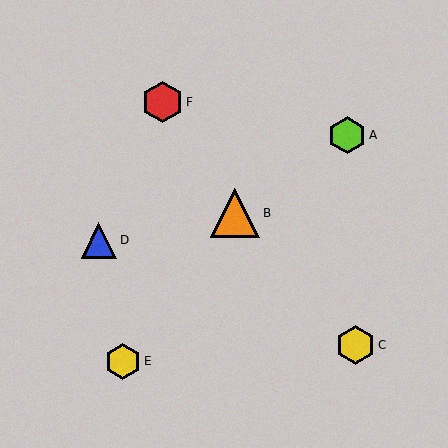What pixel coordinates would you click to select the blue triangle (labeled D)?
Click at (99, 240) to select the blue triangle D.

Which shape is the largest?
The orange triangle (labeled B) is the largest.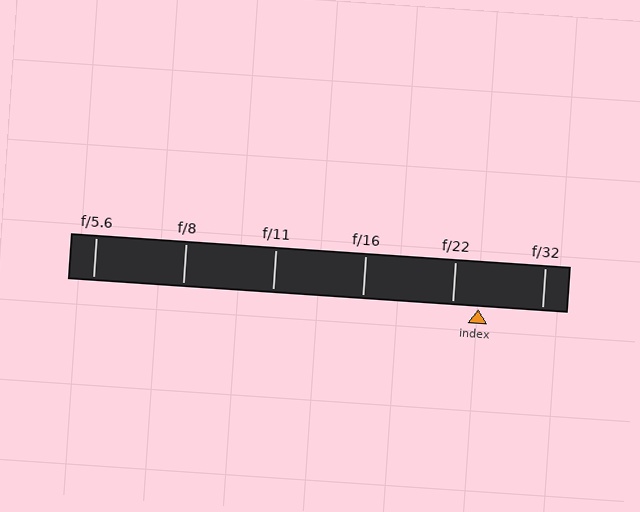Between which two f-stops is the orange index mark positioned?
The index mark is between f/22 and f/32.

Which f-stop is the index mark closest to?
The index mark is closest to f/22.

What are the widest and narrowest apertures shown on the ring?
The widest aperture shown is f/5.6 and the narrowest is f/32.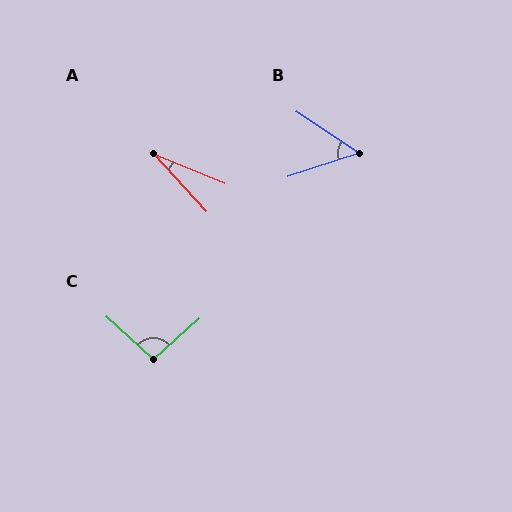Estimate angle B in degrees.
Approximately 52 degrees.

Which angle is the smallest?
A, at approximately 25 degrees.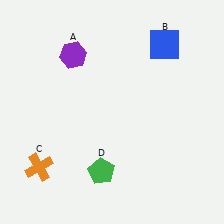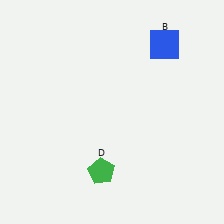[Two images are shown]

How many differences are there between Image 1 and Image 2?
There are 2 differences between the two images.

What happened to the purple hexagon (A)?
The purple hexagon (A) was removed in Image 2. It was in the top-left area of Image 1.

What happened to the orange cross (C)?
The orange cross (C) was removed in Image 2. It was in the bottom-left area of Image 1.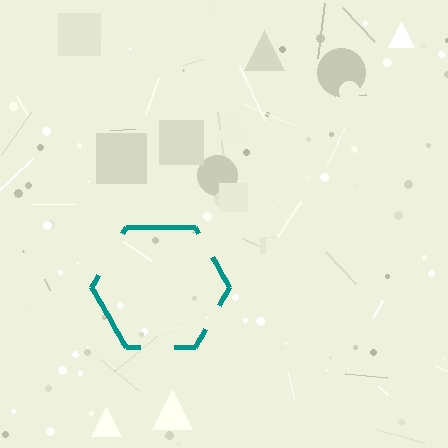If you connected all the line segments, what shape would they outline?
They would outline a hexagon.